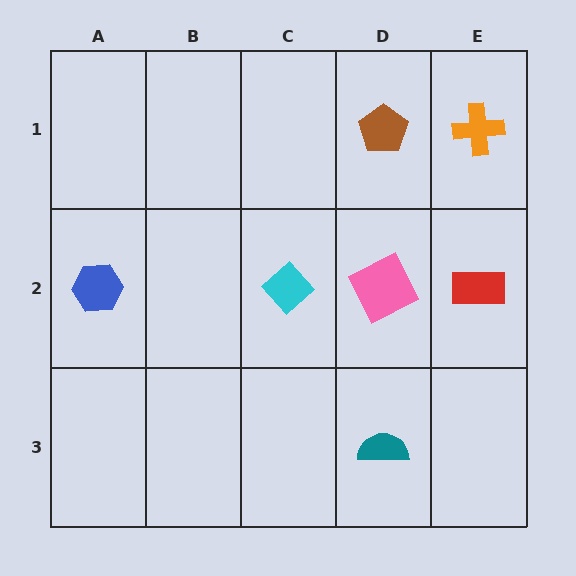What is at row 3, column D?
A teal semicircle.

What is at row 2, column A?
A blue hexagon.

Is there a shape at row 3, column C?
No, that cell is empty.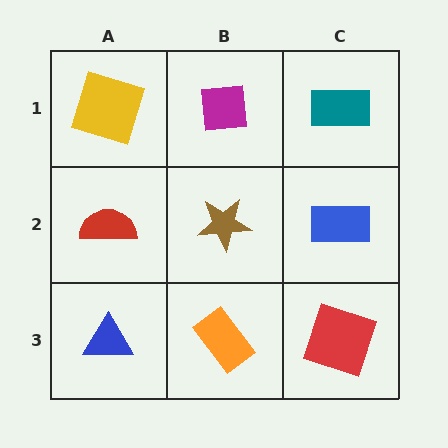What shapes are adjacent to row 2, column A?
A yellow square (row 1, column A), a blue triangle (row 3, column A), a brown star (row 2, column B).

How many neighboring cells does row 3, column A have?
2.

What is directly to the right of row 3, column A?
An orange rectangle.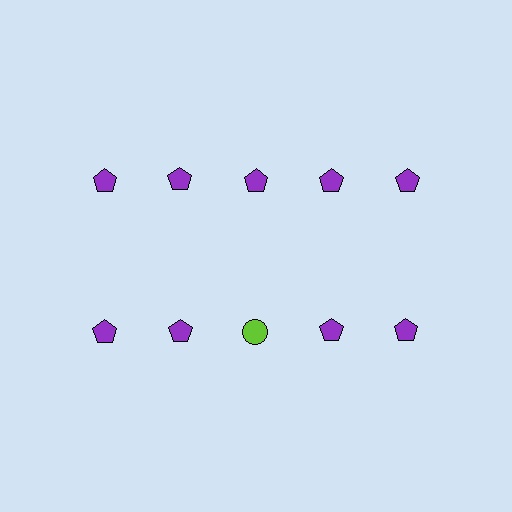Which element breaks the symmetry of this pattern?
The lime circle in the second row, center column breaks the symmetry. All other shapes are purple pentagons.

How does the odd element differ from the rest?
It differs in both color (lime instead of purple) and shape (circle instead of pentagon).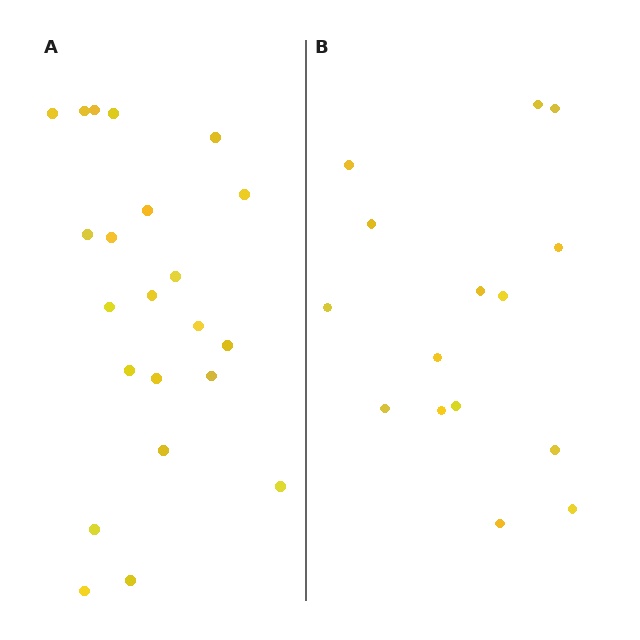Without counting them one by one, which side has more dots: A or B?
Region A (the left region) has more dots.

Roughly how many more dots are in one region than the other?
Region A has roughly 8 or so more dots than region B.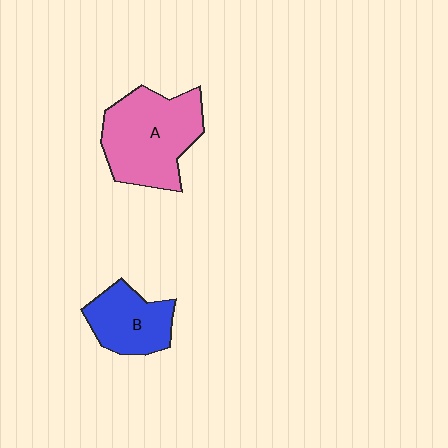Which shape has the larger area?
Shape A (pink).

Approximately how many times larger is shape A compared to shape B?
Approximately 1.6 times.